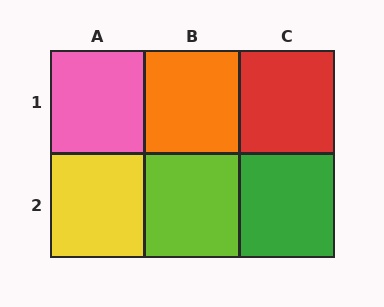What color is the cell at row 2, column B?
Lime.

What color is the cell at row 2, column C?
Green.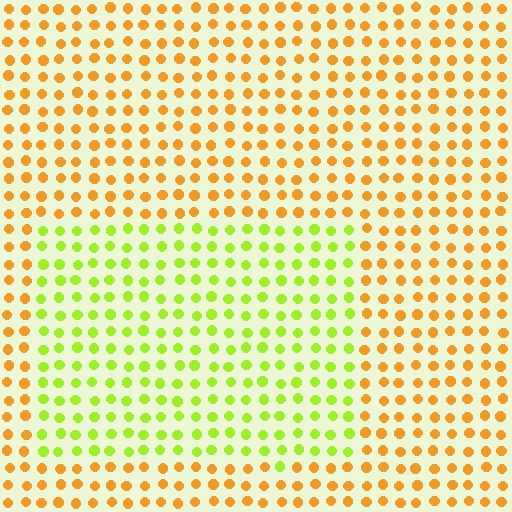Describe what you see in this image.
The image is filled with small orange elements in a uniform arrangement. A rectangle-shaped region is visible where the elements are tinted to a slightly different hue, forming a subtle color boundary.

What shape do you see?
I see a rectangle.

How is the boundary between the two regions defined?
The boundary is defined purely by a slight shift in hue (about 51 degrees). Spacing, size, and orientation are identical on both sides.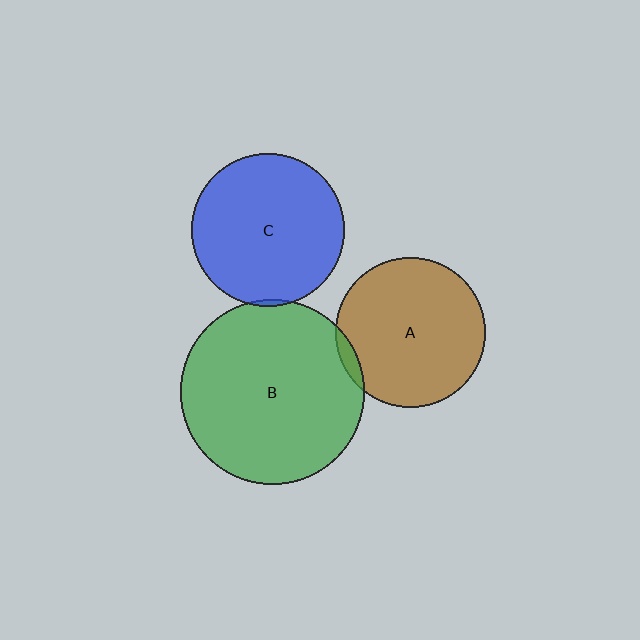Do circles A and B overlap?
Yes.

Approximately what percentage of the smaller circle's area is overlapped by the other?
Approximately 5%.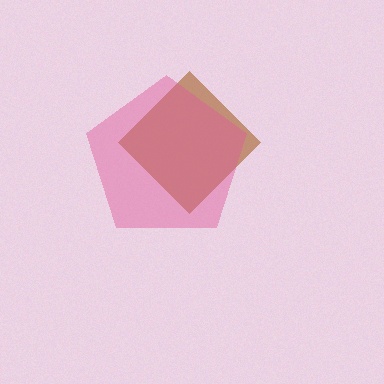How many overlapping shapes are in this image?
There are 2 overlapping shapes in the image.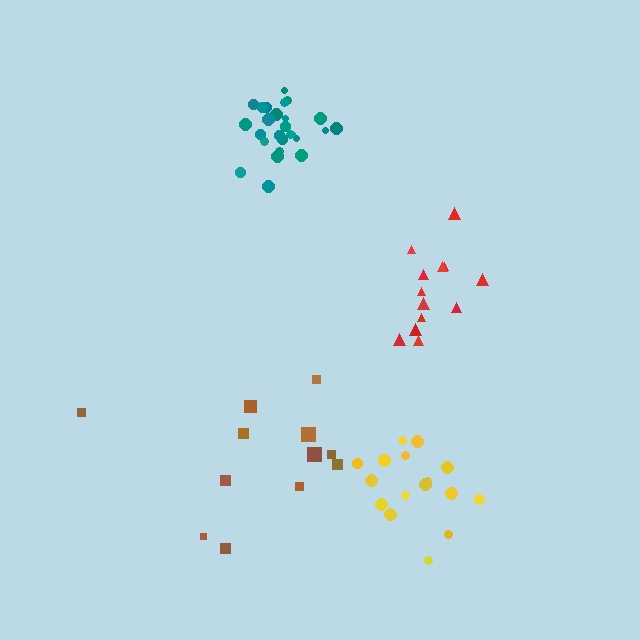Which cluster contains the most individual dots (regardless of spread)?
Teal (26).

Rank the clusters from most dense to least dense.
teal, yellow, red, brown.